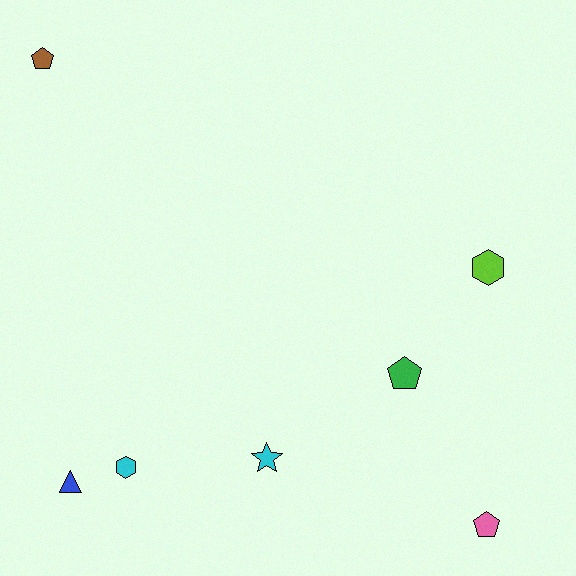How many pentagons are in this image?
There are 3 pentagons.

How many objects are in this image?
There are 7 objects.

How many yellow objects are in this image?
There are no yellow objects.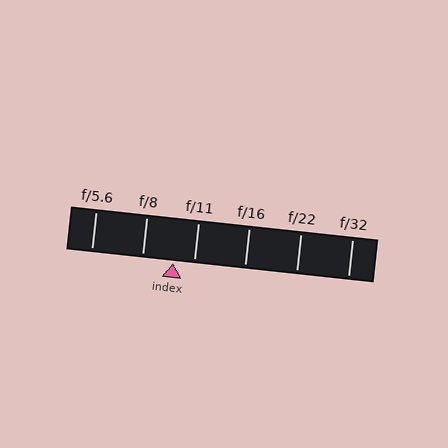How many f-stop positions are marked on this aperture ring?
There are 6 f-stop positions marked.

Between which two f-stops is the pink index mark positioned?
The index mark is between f/8 and f/11.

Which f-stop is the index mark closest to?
The index mark is closest to f/11.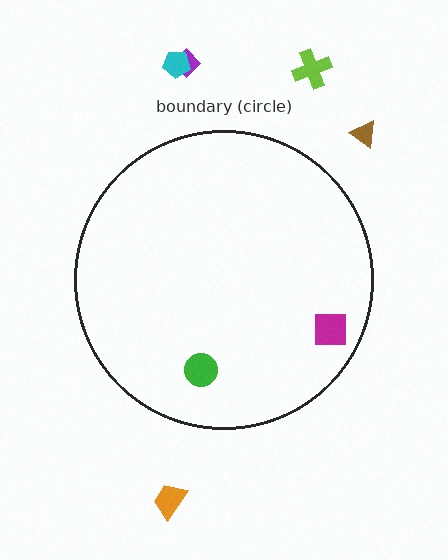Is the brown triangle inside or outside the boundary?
Outside.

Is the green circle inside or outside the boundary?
Inside.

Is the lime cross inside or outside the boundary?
Outside.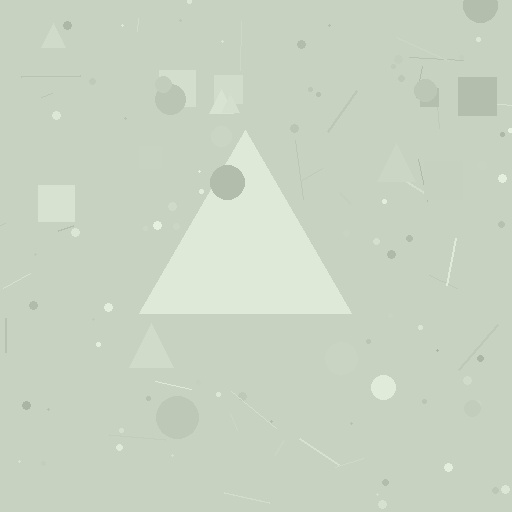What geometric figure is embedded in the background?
A triangle is embedded in the background.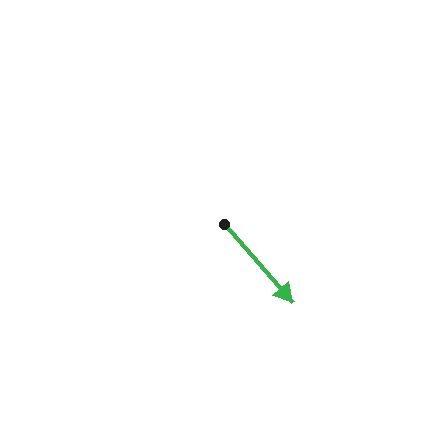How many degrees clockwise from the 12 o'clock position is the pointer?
Approximately 139 degrees.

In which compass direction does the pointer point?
Southeast.